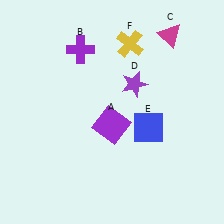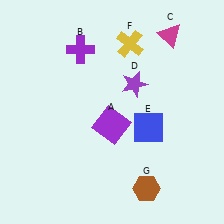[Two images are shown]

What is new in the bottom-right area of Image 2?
A brown hexagon (G) was added in the bottom-right area of Image 2.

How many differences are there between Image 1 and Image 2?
There is 1 difference between the two images.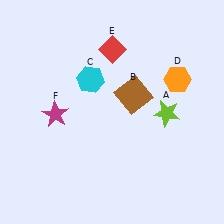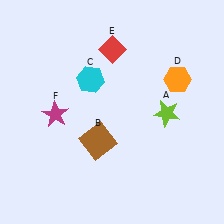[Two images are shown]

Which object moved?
The brown square (B) moved down.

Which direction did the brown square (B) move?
The brown square (B) moved down.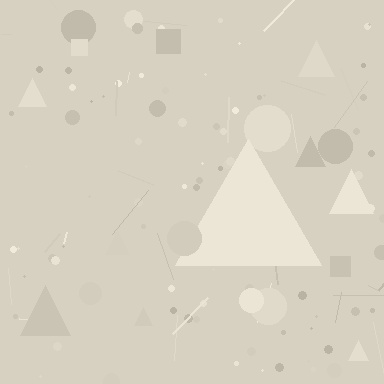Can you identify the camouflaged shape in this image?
The camouflaged shape is a triangle.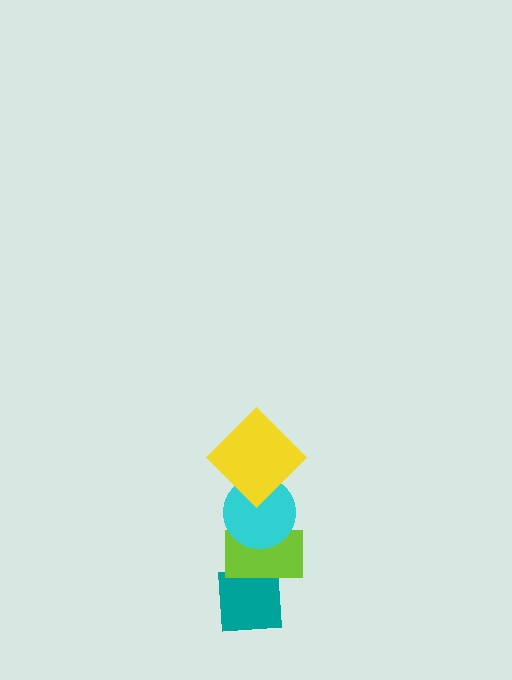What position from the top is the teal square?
The teal square is 4th from the top.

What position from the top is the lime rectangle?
The lime rectangle is 3rd from the top.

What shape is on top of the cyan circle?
The yellow diamond is on top of the cyan circle.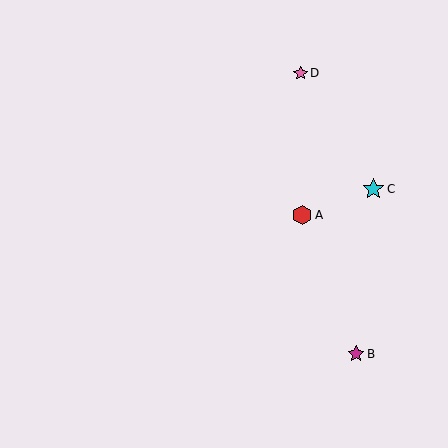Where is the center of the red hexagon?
The center of the red hexagon is at (302, 215).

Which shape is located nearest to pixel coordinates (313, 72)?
The pink star (labeled D) at (300, 73) is nearest to that location.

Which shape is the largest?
The cyan star (labeled C) is the largest.